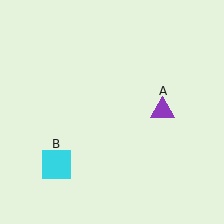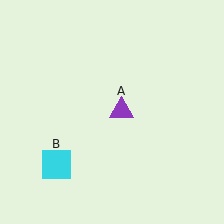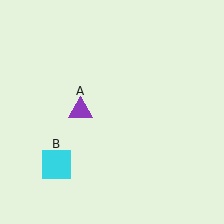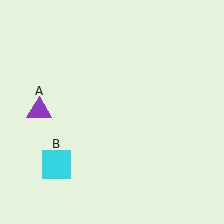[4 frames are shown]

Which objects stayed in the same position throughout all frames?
Cyan square (object B) remained stationary.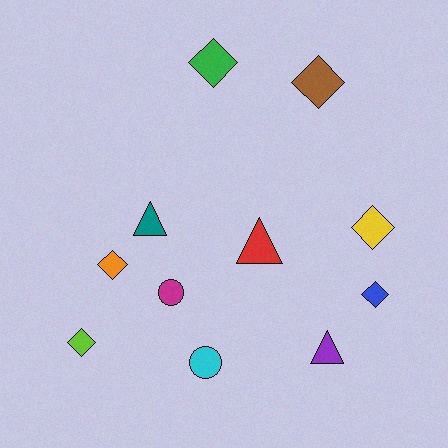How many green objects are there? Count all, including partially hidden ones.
There is 1 green object.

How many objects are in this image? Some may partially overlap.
There are 11 objects.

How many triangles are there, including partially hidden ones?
There are 3 triangles.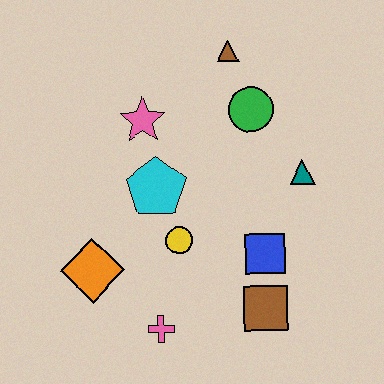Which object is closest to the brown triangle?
The green circle is closest to the brown triangle.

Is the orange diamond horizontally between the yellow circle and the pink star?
No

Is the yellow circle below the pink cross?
No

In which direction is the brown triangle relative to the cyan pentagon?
The brown triangle is above the cyan pentagon.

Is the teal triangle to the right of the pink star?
Yes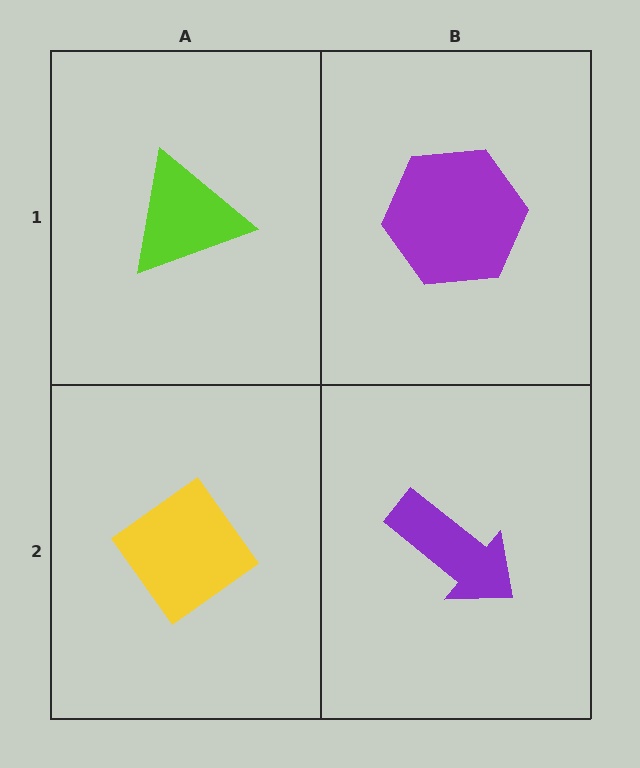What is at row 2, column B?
A purple arrow.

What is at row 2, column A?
A yellow diamond.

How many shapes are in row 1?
2 shapes.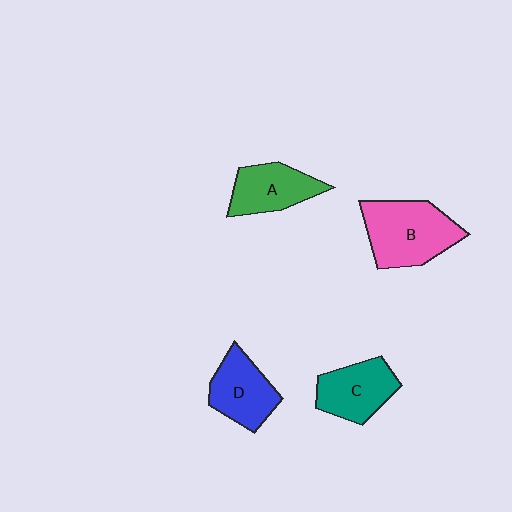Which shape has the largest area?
Shape B (pink).